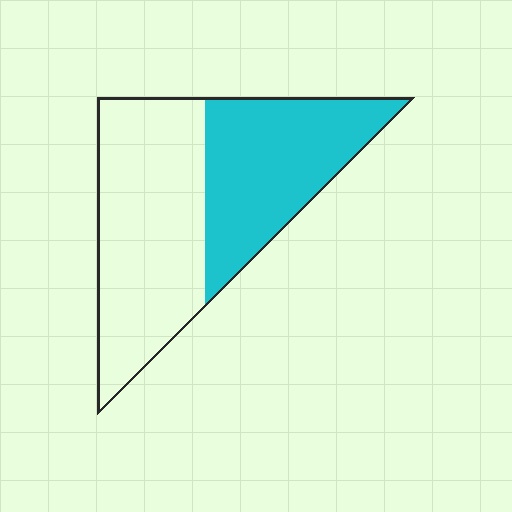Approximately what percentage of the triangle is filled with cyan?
Approximately 45%.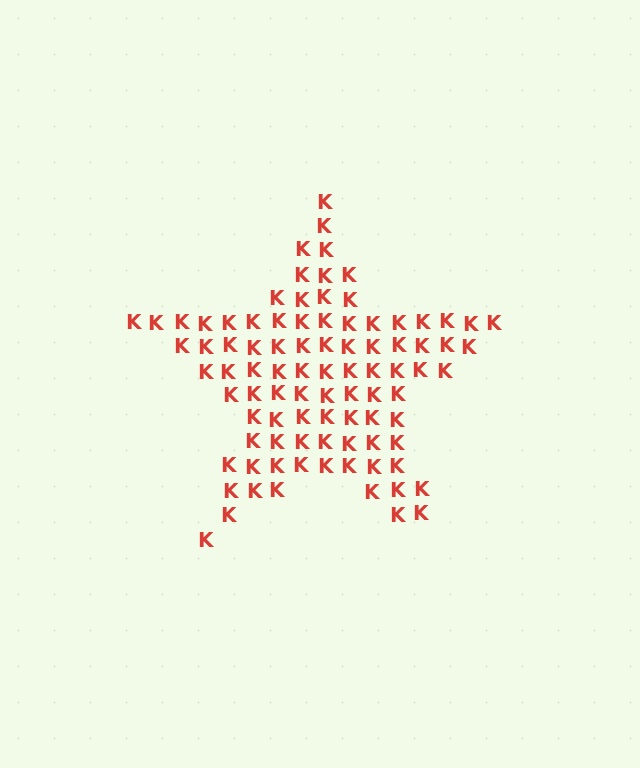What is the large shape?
The large shape is a star.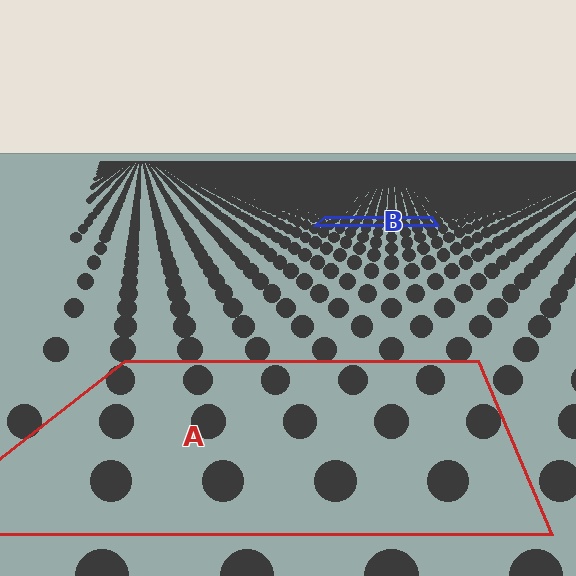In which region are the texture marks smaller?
The texture marks are smaller in region B, because it is farther away.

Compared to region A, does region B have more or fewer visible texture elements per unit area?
Region B has more texture elements per unit area — they are packed more densely because it is farther away.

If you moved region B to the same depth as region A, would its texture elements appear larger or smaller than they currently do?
They would appear larger. At a closer depth, the same texture elements are projected at a bigger on-screen size.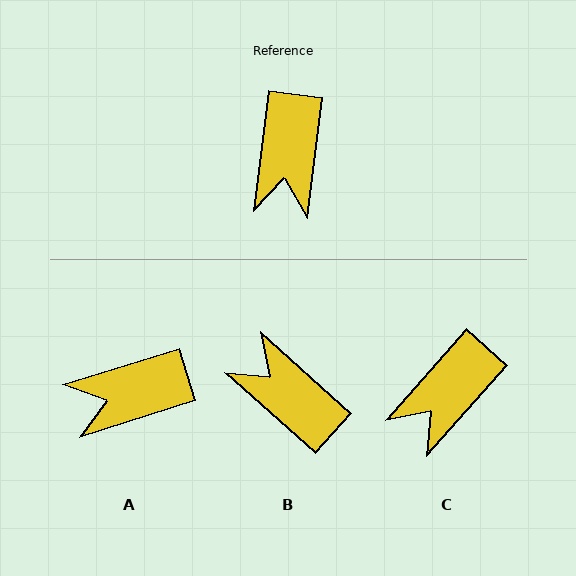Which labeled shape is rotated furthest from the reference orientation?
B, about 125 degrees away.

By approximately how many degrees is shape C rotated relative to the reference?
Approximately 34 degrees clockwise.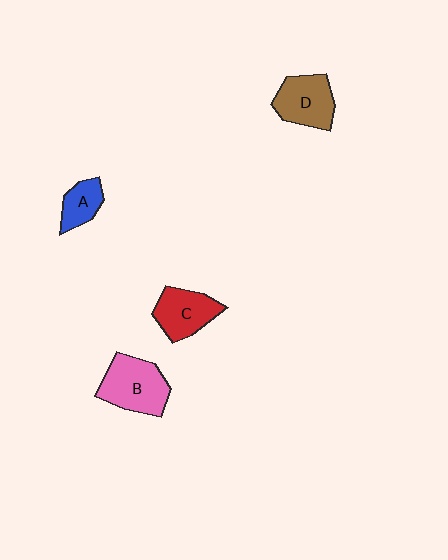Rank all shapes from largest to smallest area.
From largest to smallest: B (pink), D (brown), C (red), A (blue).